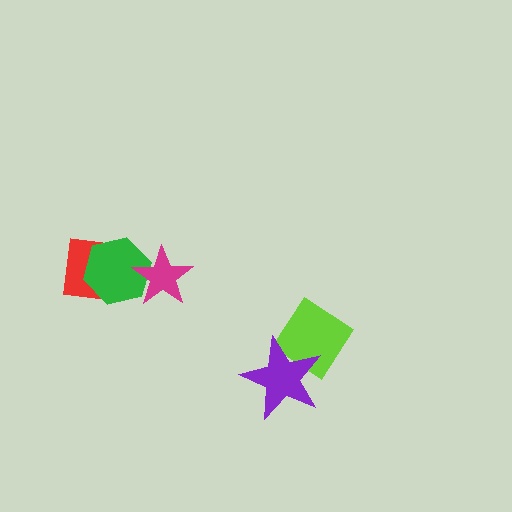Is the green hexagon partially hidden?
Yes, it is partially covered by another shape.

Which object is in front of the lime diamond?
The purple star is in front of the lime diamond.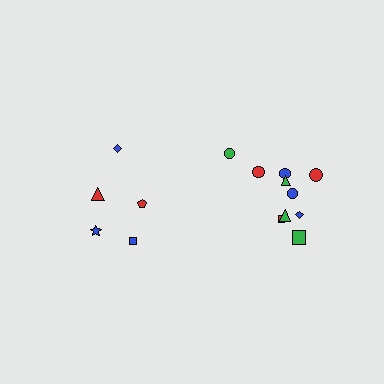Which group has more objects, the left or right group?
The right group.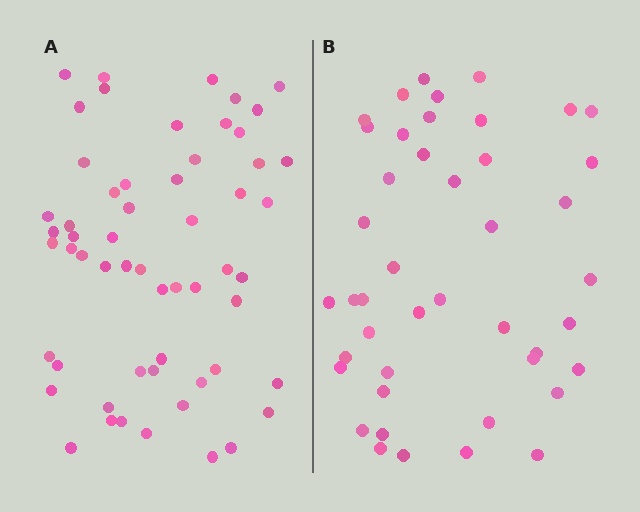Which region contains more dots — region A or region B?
Region A (the left region) has more dots.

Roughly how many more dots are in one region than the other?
Region A has approximately 15 more dots than region B.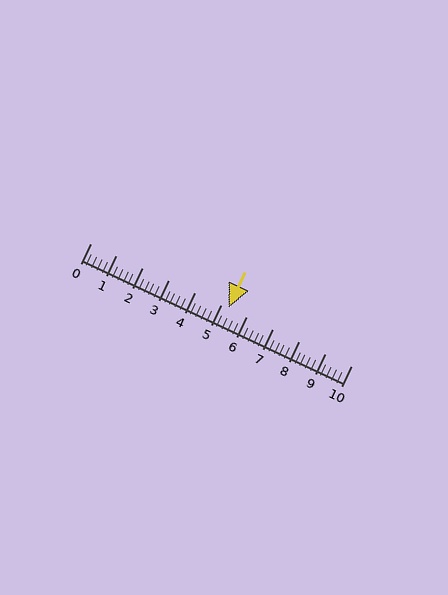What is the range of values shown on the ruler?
The ruler shows values from 0 to 10.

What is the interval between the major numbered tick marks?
The major tick marks are spaced 1 units apart.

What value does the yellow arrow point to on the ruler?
The yellow arrow points to approximately 5.3.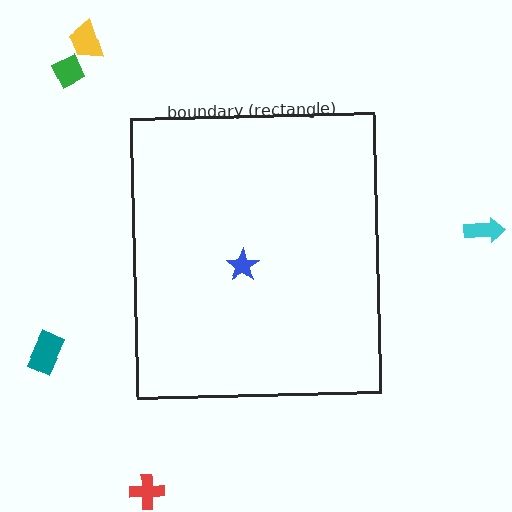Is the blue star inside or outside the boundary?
Inside.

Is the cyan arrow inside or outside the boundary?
Outside.